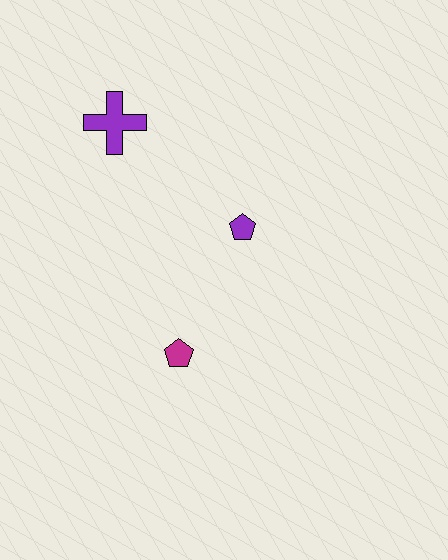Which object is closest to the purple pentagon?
The magenta pentagon is closest to the purple pentagon.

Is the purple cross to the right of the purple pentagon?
No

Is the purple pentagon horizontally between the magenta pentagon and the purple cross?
No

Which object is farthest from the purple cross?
The magenta pentagon is farthest from the purple cross.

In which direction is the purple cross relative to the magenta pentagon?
The purple cross is above the magenta pentagon.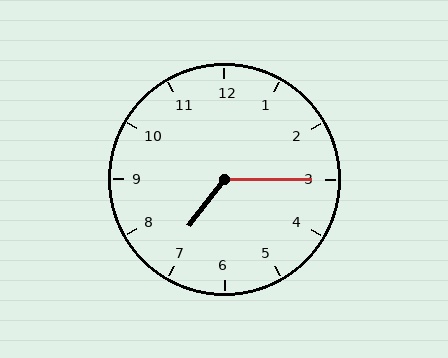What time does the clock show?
7:15.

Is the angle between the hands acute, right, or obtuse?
It is obtuse.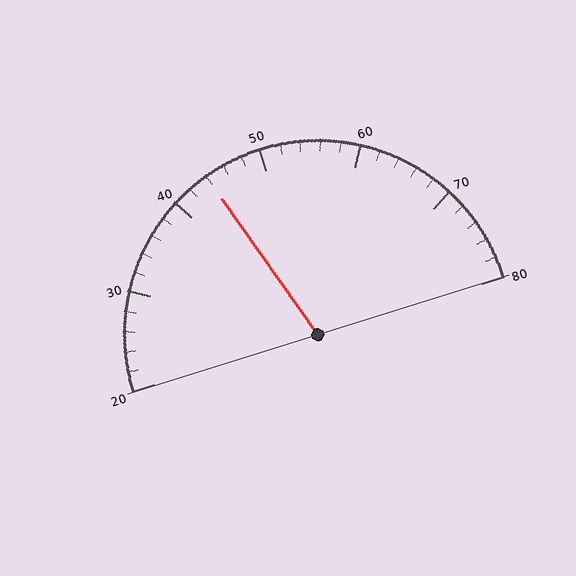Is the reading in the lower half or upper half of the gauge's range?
The reading is in the lower half of the range (20 to 80).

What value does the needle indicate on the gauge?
The needle indicates approximately 44.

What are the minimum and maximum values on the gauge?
The gauge ranges from 20 to 80.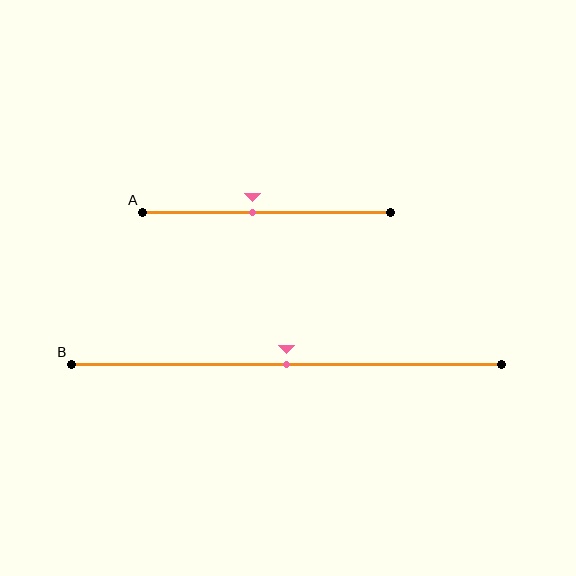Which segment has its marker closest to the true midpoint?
Segment B has its marker closest to the true midpoint.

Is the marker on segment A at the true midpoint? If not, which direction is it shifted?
No, the marker on segment A is shifted to the left by about 6% of the segment length.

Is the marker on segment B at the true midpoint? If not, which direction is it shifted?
Yes, the marker on segment B is at the true midpoint.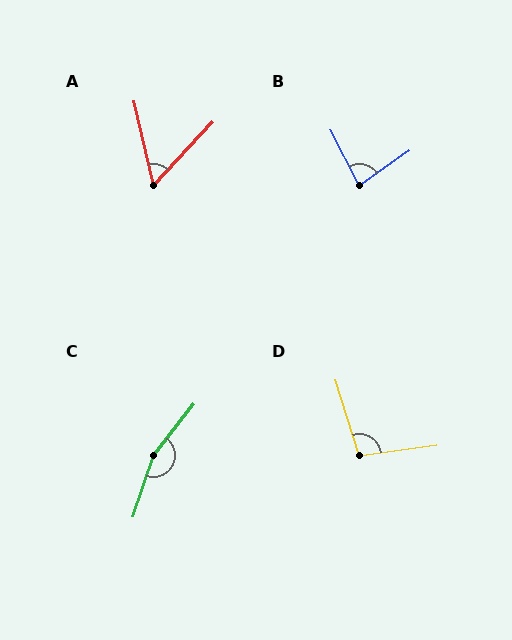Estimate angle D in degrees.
Approximately 99 degrees.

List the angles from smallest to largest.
A (56°), B (82°), D (99°), C (160°).